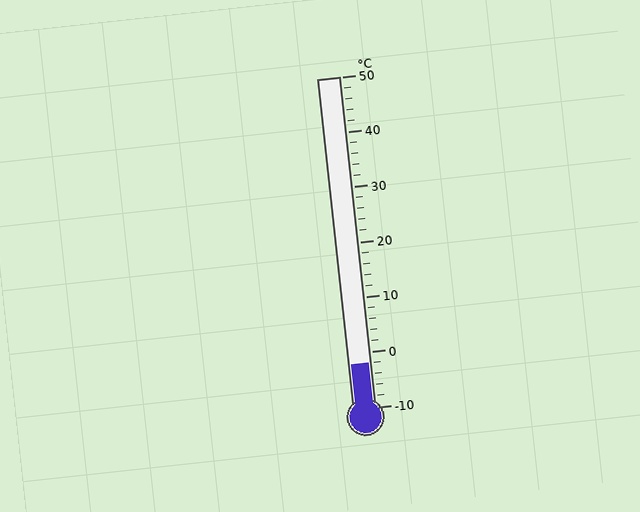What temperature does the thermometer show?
The thermometer shows approximately -2°C.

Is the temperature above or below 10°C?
The temperature is below 10°C.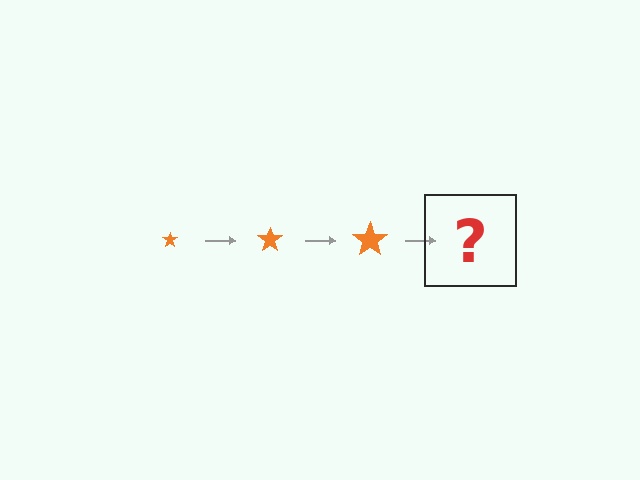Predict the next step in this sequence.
The next step is an orange star, larger than the previous one.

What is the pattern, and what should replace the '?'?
The pattern is that the star gets progressively larger each step. The '?' should be an orange star, larger than the previous one.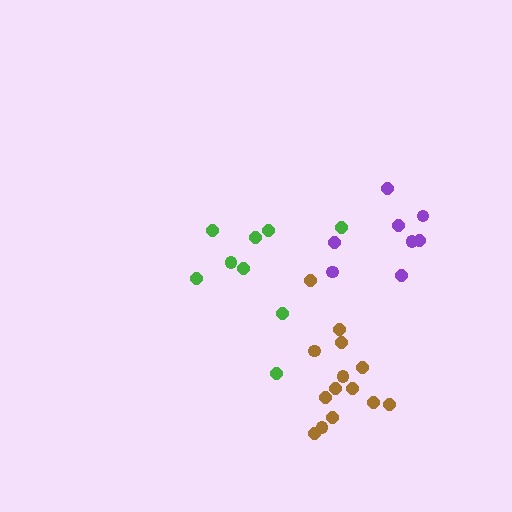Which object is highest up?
The purple cluster is topmost.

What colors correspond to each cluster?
The clusters are colored: green, brown, purple.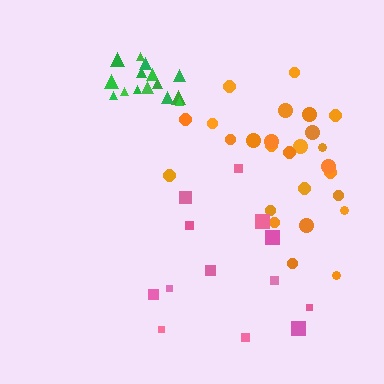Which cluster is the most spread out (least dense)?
Pink.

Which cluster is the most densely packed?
Green.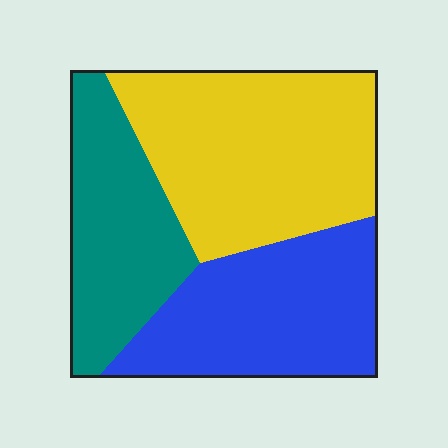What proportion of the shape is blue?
Blue covers around 30% of the shape.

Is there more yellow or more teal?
Yellow.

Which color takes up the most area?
Yellow, at roughly 40%.